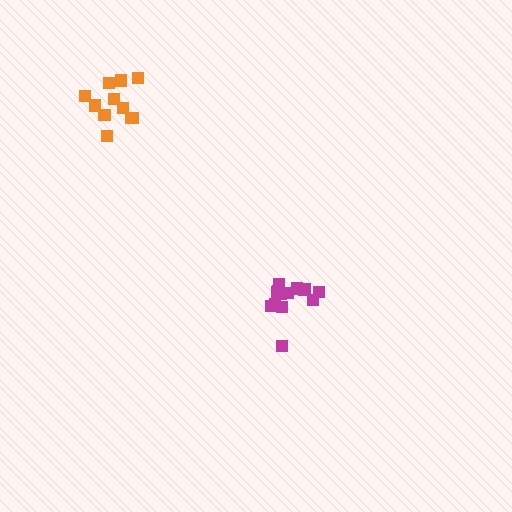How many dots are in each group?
Group 1: 11 dots, Group 2: 13 dots (24 total).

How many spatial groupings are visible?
There are 2 spatial groupings.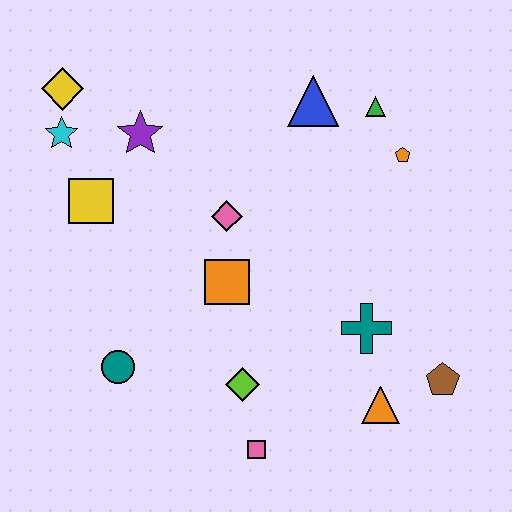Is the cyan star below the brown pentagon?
No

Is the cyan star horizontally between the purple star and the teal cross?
No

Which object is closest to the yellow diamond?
The cyan star is closest to the yellow diamond.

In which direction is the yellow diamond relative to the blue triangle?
The yellow diamond is to the left of the blue triangle.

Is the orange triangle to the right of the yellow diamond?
Yes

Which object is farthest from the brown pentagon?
The yellow diamond is farthest from the brown pentagon.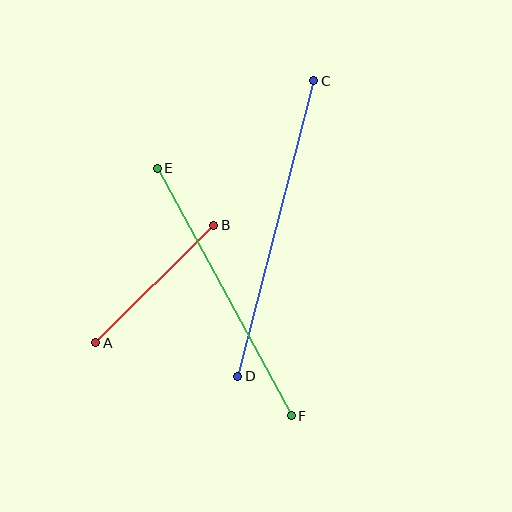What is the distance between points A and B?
The distance is approximately 167 pixels.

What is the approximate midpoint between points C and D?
The midpoint is at approximately (276, 229) pixels.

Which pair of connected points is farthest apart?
Points C and D are farthest apart.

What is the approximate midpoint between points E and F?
The midpoint is at approximately (224, 292) pixels.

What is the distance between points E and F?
The distance is approximately 282 pixels.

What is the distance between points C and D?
The distance is approximately 305 pixels.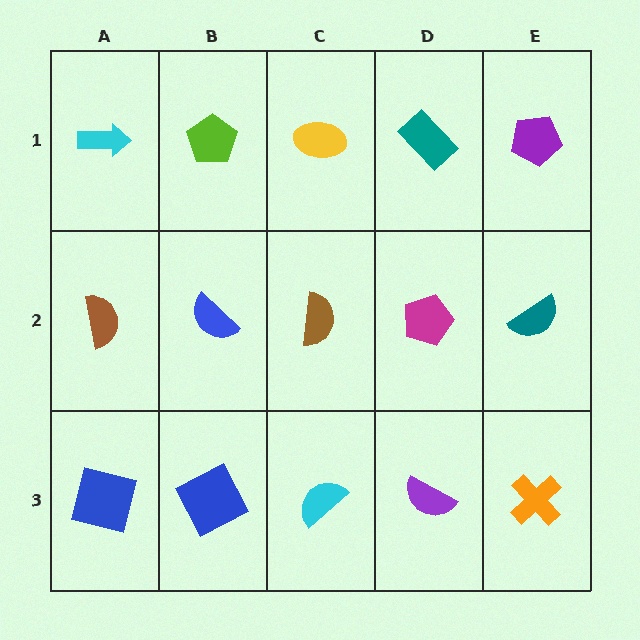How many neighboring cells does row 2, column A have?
3.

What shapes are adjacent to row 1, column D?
A magenta pentagon (row 2, column D), a yellow ellipse (row 1, column C), a purple pentagon (row 1, column E).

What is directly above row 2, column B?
A lime pentagon.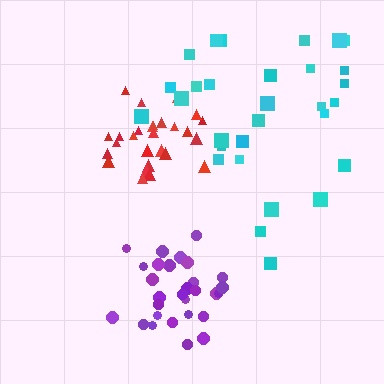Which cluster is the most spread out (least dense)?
Cyan.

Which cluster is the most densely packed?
Red.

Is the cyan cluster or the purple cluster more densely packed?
Purple.